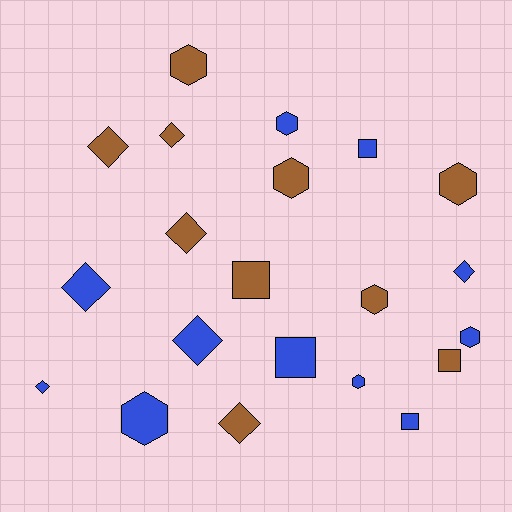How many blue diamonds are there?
There are 4 blue diamonds.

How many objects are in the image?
There are 21 objects.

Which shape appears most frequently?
Hexagon, with 8 objects.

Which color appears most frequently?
Blue, with 11 objects.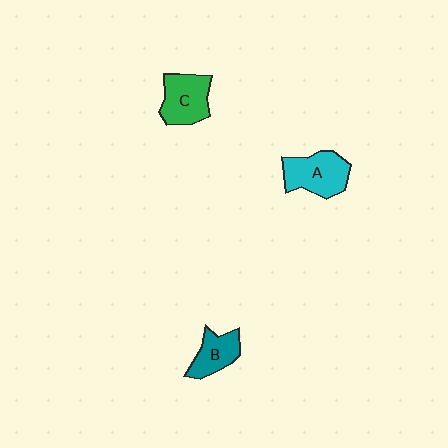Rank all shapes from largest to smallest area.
From largest to smallest: A (cyan), C (green), B (teal).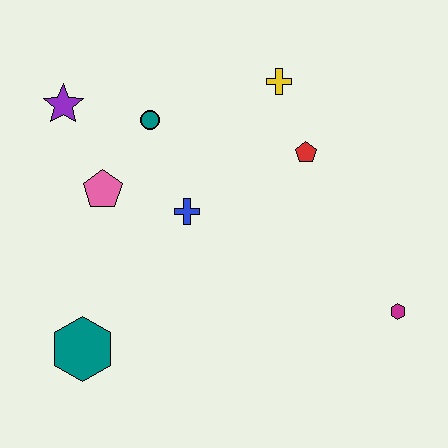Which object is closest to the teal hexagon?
The pink pentagon is closest to the teal hexagon.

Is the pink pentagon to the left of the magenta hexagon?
Yes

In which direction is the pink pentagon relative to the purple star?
The pink pentagon is below the purple star.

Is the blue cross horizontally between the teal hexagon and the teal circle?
No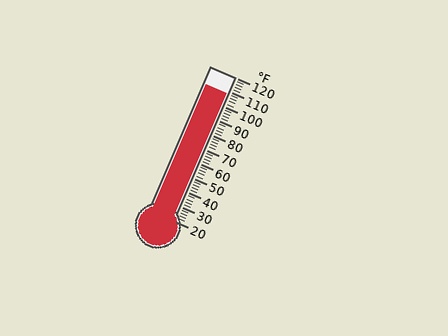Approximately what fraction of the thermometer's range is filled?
The thermometer is filled to approximately 90% of its range.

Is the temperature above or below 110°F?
The temperature is below 110°F.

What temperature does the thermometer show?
The thermometer shows approximately 108°F.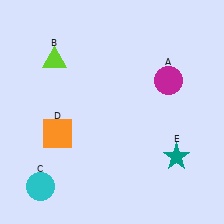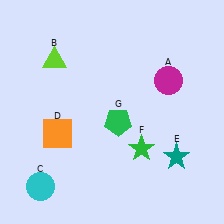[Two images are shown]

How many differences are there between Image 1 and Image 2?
There are 2 differences between the two images.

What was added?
A green star (F), a green pentagon (G) were added in Image 2.